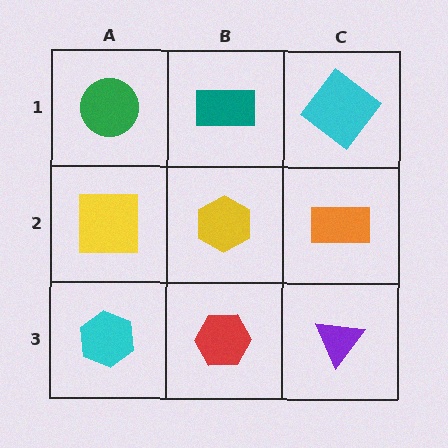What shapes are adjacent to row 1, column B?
A yellow hexagon (row 2, column B), a green circle (row 1, column A), a cyan diamond (row 1, column C).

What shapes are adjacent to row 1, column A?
A yellow square (row 2, column A), a teal rectangle (row 1, column B).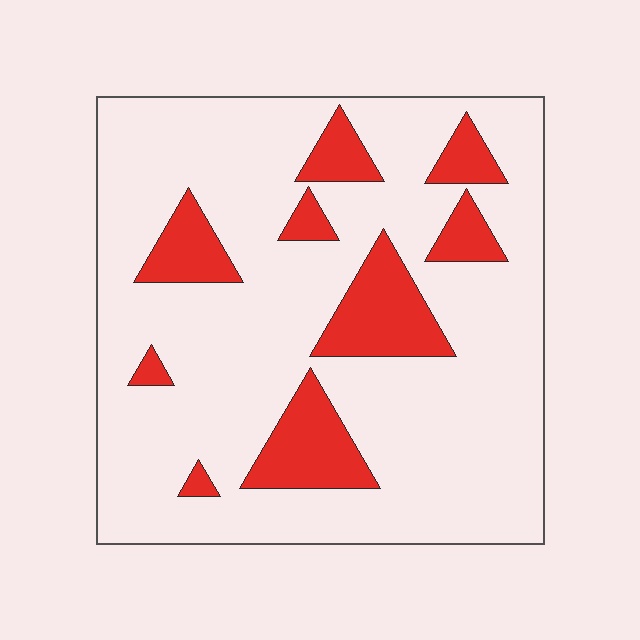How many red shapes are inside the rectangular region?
9.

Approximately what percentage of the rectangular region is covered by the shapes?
Approximately 20%.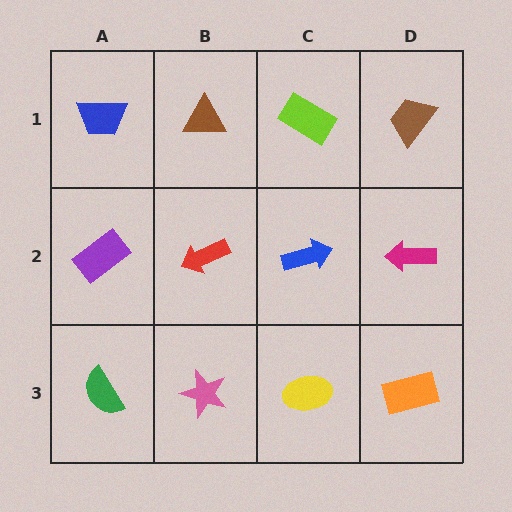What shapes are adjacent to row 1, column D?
A magenta arrow (row 2, column D), a lime rectangle (row 1, column C).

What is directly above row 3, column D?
A magenta arrow.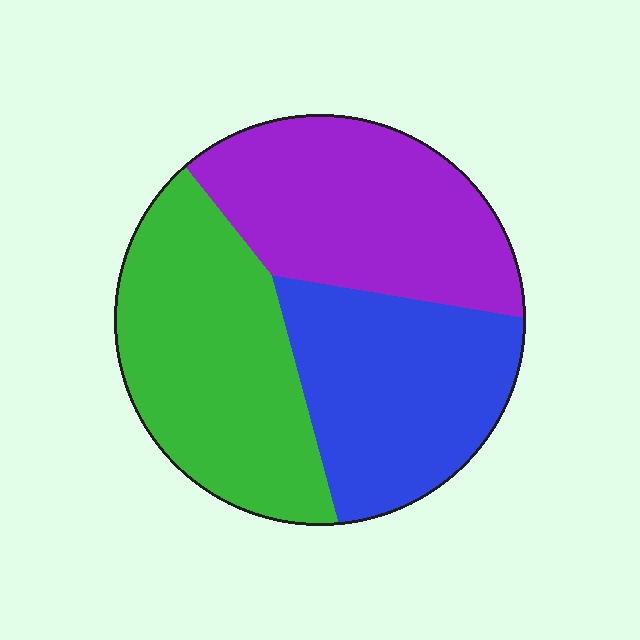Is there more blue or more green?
Green.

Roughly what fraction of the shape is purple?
Purple takes up between a quarter and a half of the shape.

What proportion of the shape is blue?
Blue covers about 30% of the shape.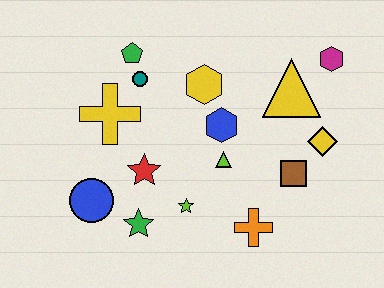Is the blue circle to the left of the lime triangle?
Yes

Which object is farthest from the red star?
The magenta hexagon is farthest from the red star.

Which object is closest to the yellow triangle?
The magenta hexagon is closest to the yellow triangle.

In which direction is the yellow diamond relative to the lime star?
The yellow diamond is to the right of the lime star.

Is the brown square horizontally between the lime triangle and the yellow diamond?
Yes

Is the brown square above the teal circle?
No